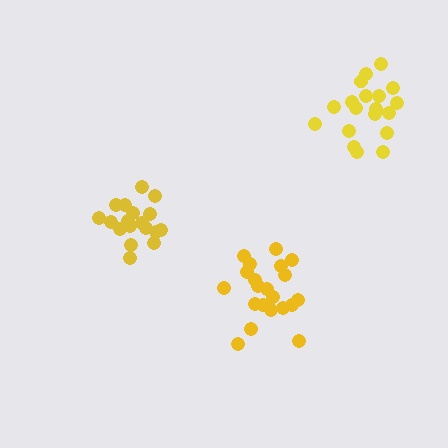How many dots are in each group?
Group 1: 18 dots, Group 2: 19 dots, Group 3: 21 dots (58 total).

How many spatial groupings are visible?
There are 3 spatial groupings.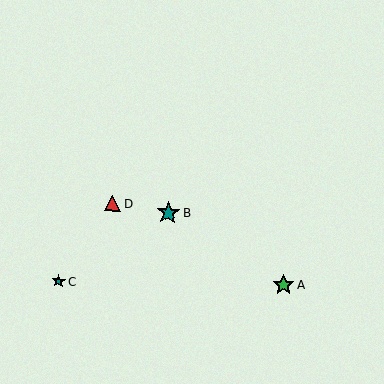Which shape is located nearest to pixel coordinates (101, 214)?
The red triangle (labeled D) at (112, 203) is nearest to that location.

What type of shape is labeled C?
Shape C is a teal star.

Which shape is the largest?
The teal star (labeled B) is the largest.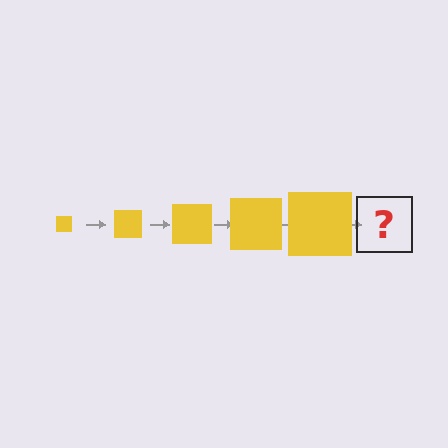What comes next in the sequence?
The next element should be a yellow square, larger than the previous one.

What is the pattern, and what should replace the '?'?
The pattern is that the square gets progressively larger each step. The '?' should be a yellow square, larger than the previous one.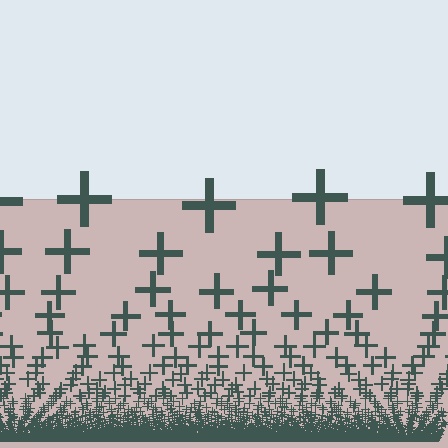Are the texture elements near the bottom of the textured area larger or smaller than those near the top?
Smaller. The gradient is inverted — elements near the bottom are smaller and denser.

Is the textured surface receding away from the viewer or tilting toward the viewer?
The surface appears to tilt toward the viewer. Texture elements get larger and sparser toward the top.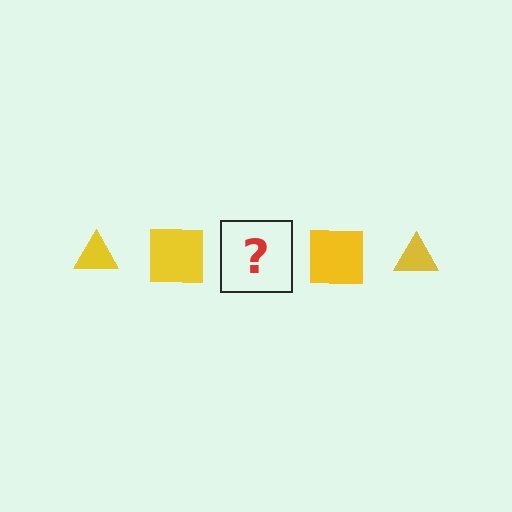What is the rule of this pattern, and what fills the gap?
The rule is that the pattern cycles through triangle, square shapes in yellow. The gap should be filled with a yellow triangle.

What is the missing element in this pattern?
The missing element is a yellow triangle.